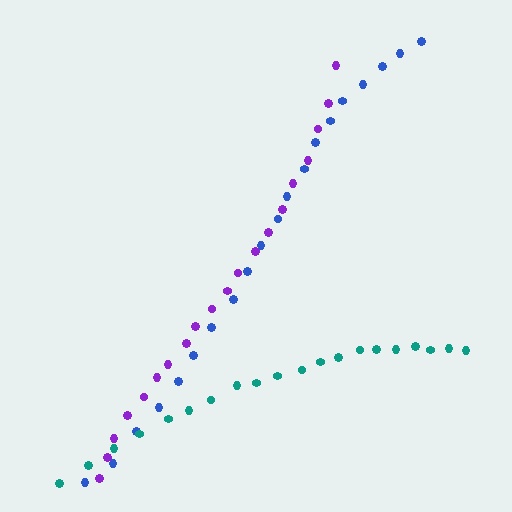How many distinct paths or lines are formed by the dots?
There are 3 distinct paths.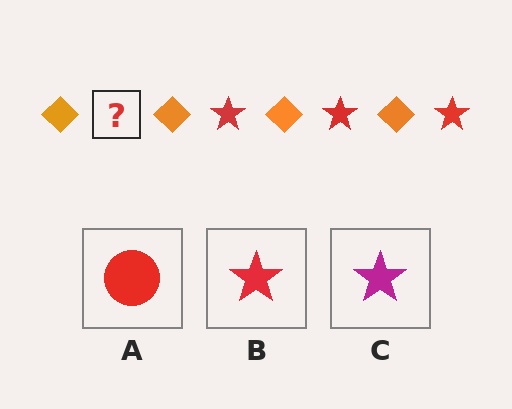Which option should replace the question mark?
Option B.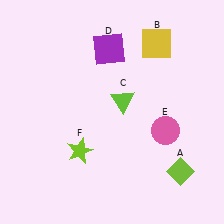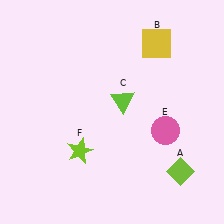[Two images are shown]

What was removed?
The purple square (D) was removed in Image 2.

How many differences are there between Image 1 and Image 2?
There is 1 difference between the two images.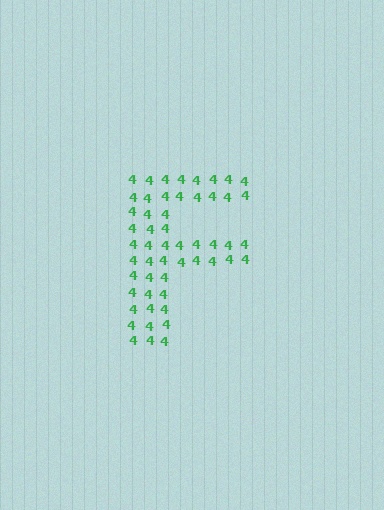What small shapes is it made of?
It is made of small digit 4's.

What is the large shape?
The large shape is the letter F.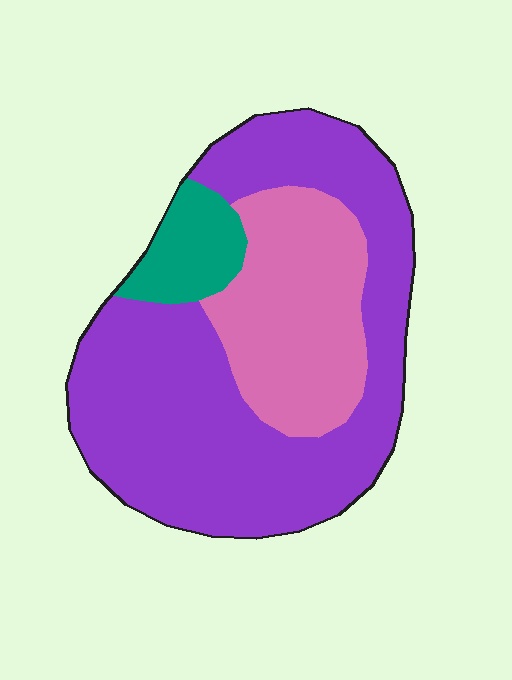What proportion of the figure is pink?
Pink covers around 25% of the figure.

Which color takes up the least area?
Teal, at roughly 10%.